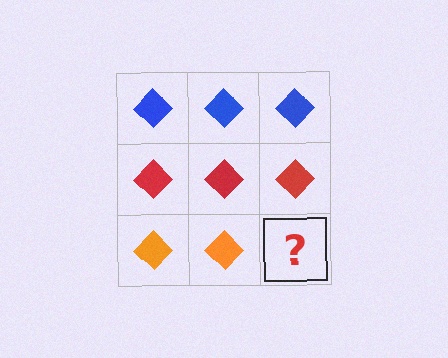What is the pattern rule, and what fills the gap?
The rule is that each row has a consistent color. The gap should be filled with an orange diamond.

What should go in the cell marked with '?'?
The missing cell should contain an orange diamond.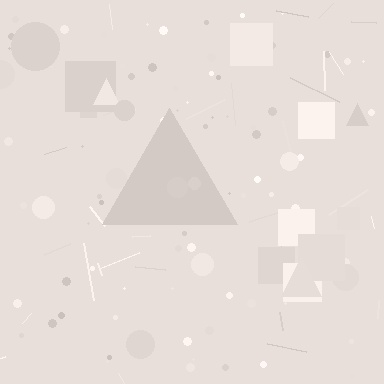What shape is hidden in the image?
A triangle is hidden in the image.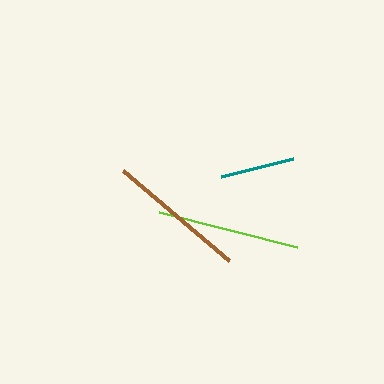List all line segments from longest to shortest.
From longest to shortest: lime, brown, teal.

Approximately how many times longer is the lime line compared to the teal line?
The lime line is approximately 1.9 times the length of the teal line.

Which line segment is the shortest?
The teal line is the shortest at approximately 75 pixels.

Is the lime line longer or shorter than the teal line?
The lime line is longer than the teal line.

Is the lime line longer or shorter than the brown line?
The lime line is longer than the brown line.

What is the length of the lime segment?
The lime segment is approximately 143 pixels long.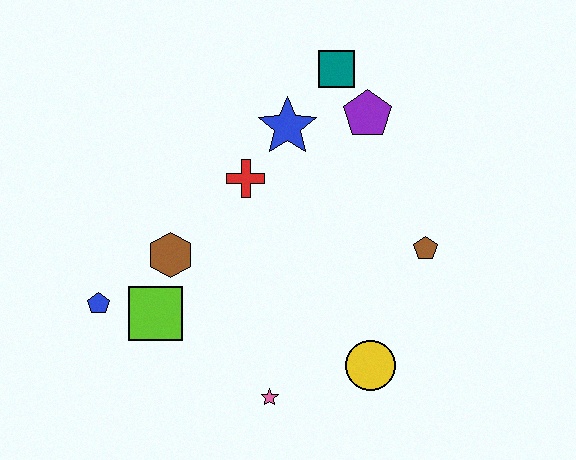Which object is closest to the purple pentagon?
The teal square is closest to the purple pentagon.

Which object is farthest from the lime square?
The teal square is farthest from the lime square.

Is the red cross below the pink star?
No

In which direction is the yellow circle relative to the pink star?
The yellow circle is to the right of the pink star.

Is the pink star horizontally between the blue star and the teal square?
No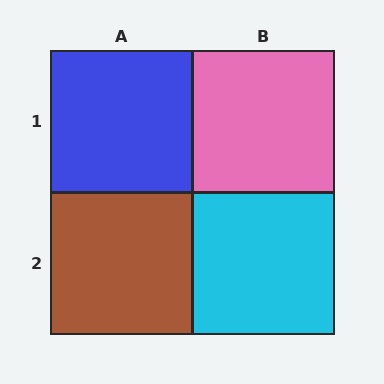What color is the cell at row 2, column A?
Brown.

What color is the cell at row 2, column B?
Cyan.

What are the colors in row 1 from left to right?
Blue, pink.